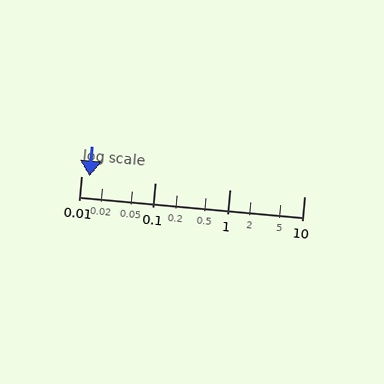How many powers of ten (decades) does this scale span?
The scale spans 3 decades, from 0.01 to 10.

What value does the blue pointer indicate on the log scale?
The pointer indicates approximately 0.013.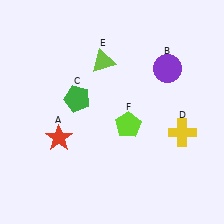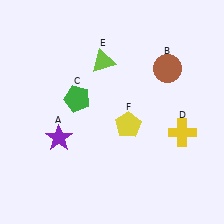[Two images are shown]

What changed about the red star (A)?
In Image 1, A is red. In Image 2, it changed to purple.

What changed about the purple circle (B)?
In Image 1, B is purple. In Image 2, it changed to brown.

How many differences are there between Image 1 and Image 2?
There are 3 differences between the two images.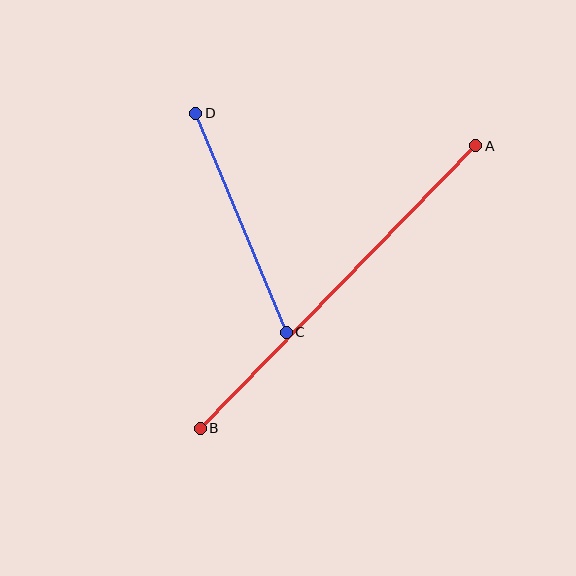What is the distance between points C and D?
The distance is approximately 237 pixels.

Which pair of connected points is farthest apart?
Points A and B are farthest apart.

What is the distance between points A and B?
The distance is approximately 395 pixels.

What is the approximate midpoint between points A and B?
The midpoint is at approximately (338, 287) pixels.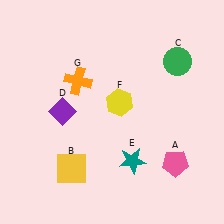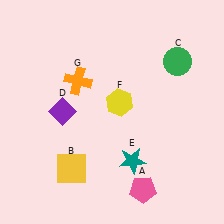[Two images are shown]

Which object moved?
The pink pentagon (A) moved left.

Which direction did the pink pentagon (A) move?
The pink pentagon (A) moved left.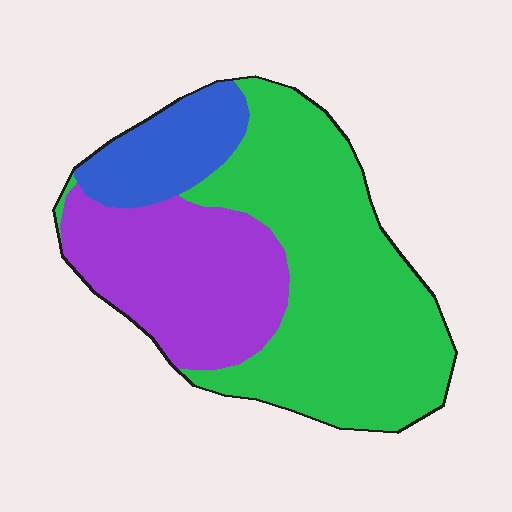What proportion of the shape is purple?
Purple takes up about one third (1/3) of the shape.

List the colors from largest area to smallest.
From largest to smallest: green, purple, blue.